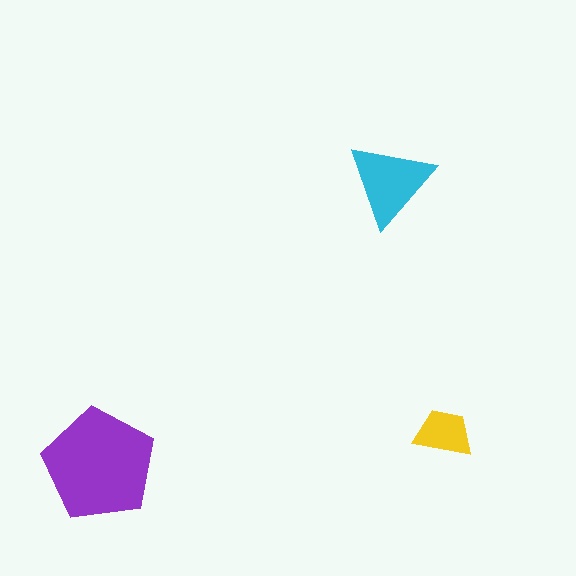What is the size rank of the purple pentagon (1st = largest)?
1st.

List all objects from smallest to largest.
The yellow trapezoid, the cyan triangle, the purple pentagon.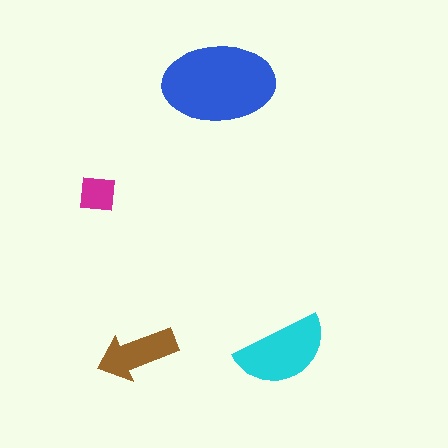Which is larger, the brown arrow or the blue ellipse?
The blue ellipse.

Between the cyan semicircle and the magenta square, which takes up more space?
The cyan semicircle.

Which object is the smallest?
The magenta square.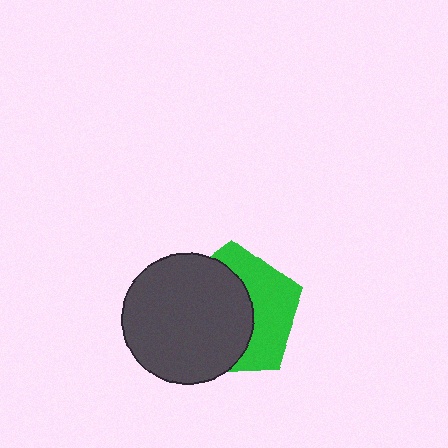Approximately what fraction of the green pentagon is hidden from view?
Roughly 57% of the green pentagon is hidden behind the dark gray circle.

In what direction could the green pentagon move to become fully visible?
The green pentagon could move right. That would shift it out from behind the dark gray circle entirely.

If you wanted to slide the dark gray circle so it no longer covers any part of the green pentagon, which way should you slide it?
Slide it left — that is the most direct way to separate the two shapes.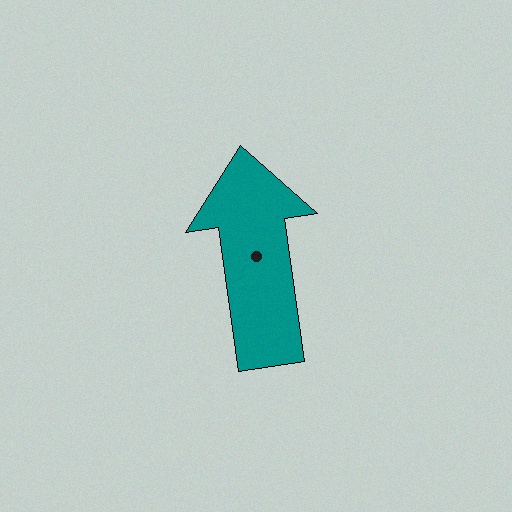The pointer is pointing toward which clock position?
Roughly 12 o'clock.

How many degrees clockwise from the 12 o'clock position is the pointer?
Approximately 352 degrees.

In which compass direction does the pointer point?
North.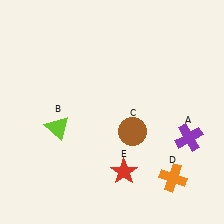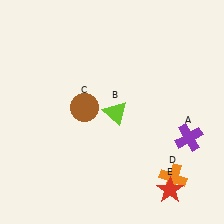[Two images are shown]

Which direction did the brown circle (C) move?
The brown circle (C) moved left.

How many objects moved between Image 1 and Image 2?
3 objects moved between the two images.